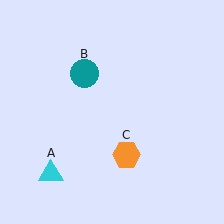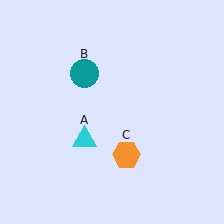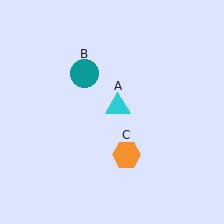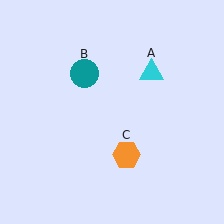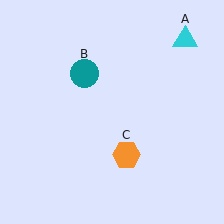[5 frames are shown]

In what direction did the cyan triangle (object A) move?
The cyan triangle (object A) moved up and to the right.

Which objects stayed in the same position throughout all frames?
Teal circle (object B) and orange hexagon (object C) remained stationary.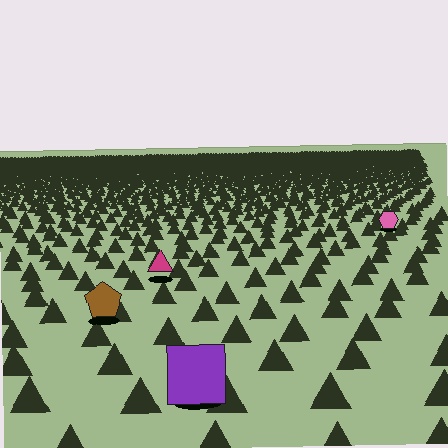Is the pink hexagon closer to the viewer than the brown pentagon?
No. The brown pentagon is closer — you can tell from the texture gradient: the ground texture is coarser near it.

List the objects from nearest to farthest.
From nearest to farthest: the purple square, the brown pentagon, the magenta triangle, the pink hexagon.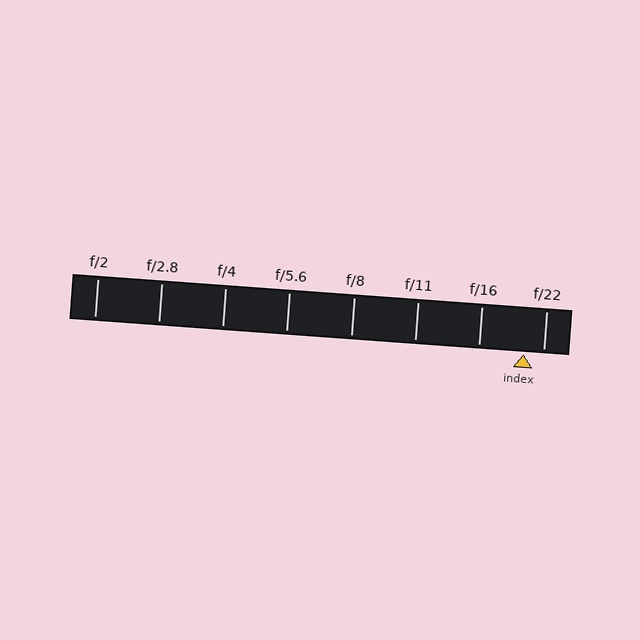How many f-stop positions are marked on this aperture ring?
There are 8 f-stop positions marked.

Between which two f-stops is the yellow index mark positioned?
The index mark is between f/16 and f/22.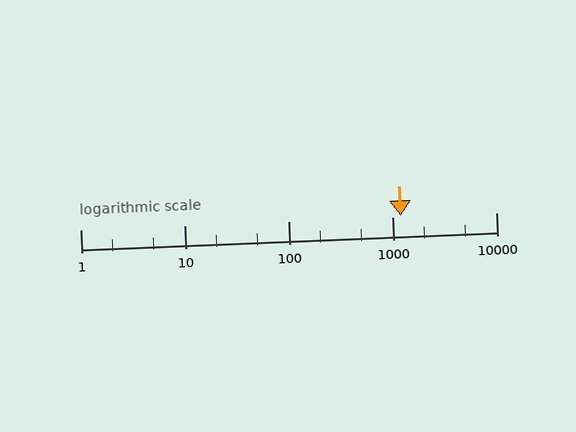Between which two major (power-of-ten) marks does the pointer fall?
The pointer is between 1000 and 10000.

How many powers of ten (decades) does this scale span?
The scale spans 4 decades, from 1 to 10000.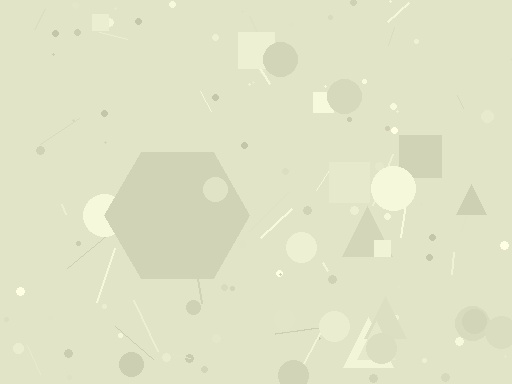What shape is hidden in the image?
A hexagon is hidden in the image.